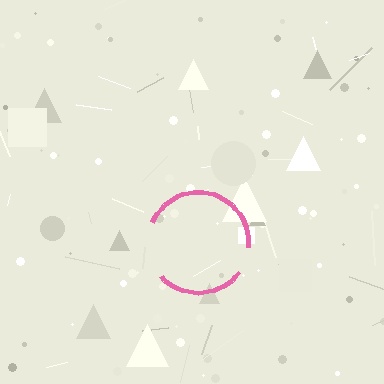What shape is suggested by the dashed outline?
The dashed outline suggests a circle.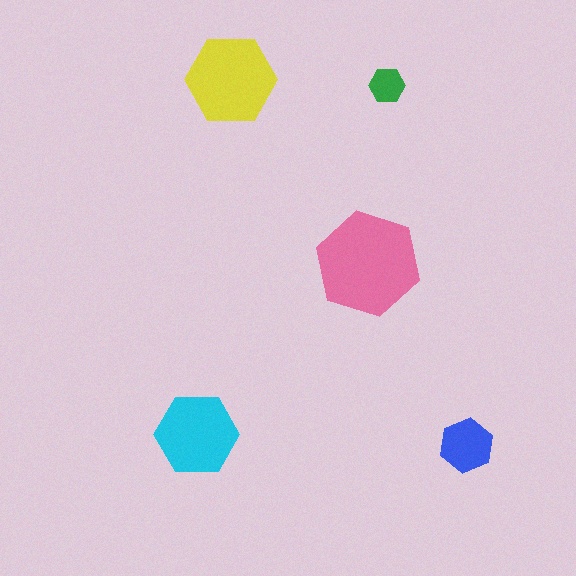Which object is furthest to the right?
The blue hexagon is rightmost.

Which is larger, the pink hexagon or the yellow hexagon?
The pink one.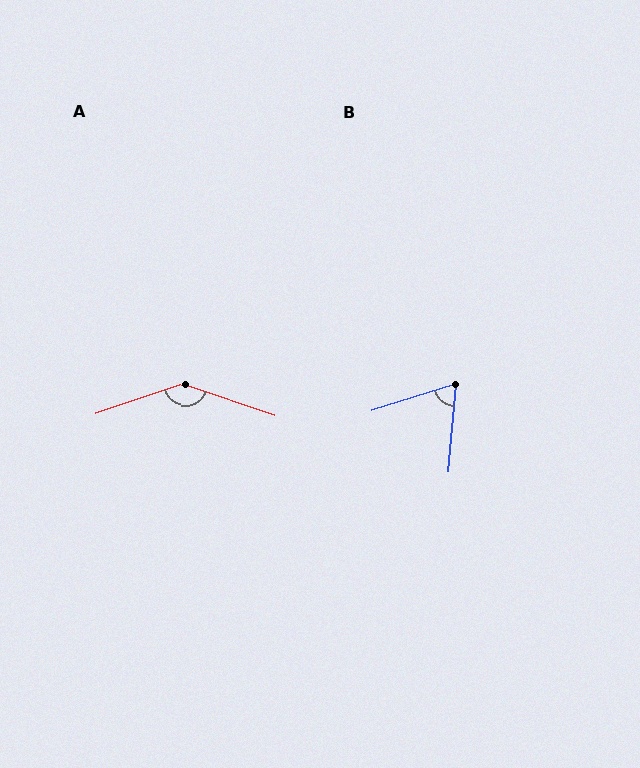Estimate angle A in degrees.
Approximately 142 degrees.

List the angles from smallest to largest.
B (67°), A (142°).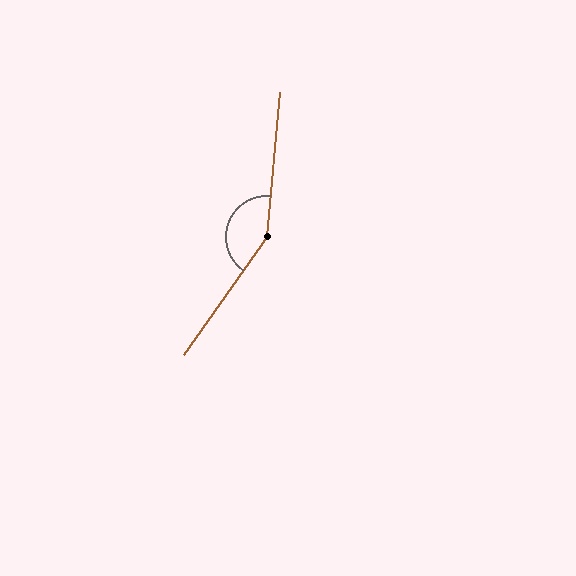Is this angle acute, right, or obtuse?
It is obtuse.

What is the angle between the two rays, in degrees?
Approximately 150 degrees.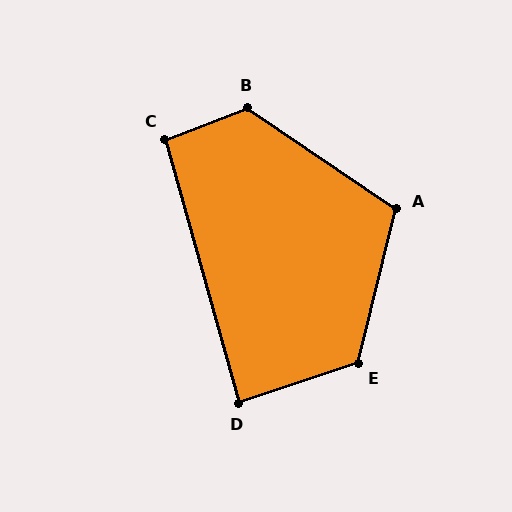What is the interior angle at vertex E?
Approximately 122 degrees (obtuse).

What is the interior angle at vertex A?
Approximately 110 degrees (obtuse).